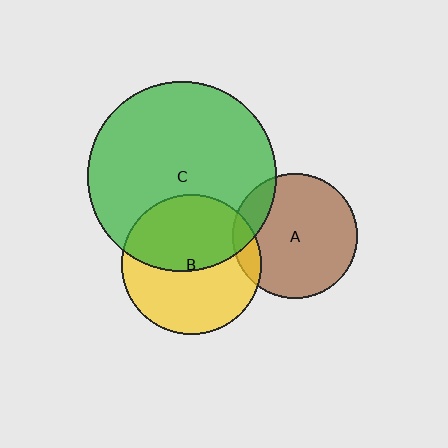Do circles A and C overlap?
Yes.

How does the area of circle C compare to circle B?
Approximately 1.8 times.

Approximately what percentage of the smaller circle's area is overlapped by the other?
Approximately 15%.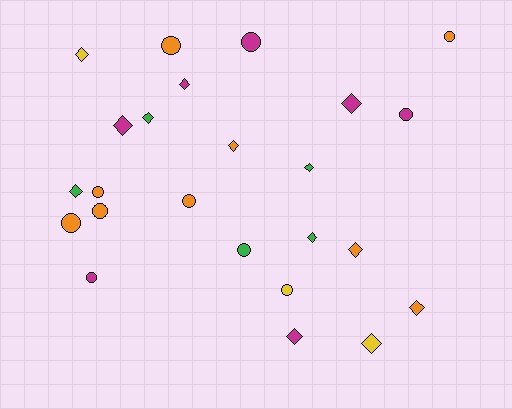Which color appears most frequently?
Orange, with 9 objects.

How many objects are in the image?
There are 24 objects.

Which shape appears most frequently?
Diamond, with 13 objects.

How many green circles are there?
There is 1 green circle.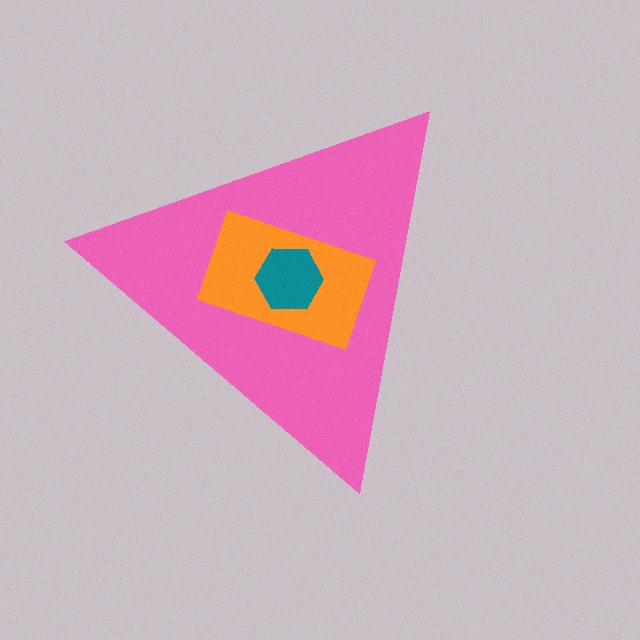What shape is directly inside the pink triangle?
The orange rectangle.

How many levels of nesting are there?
3.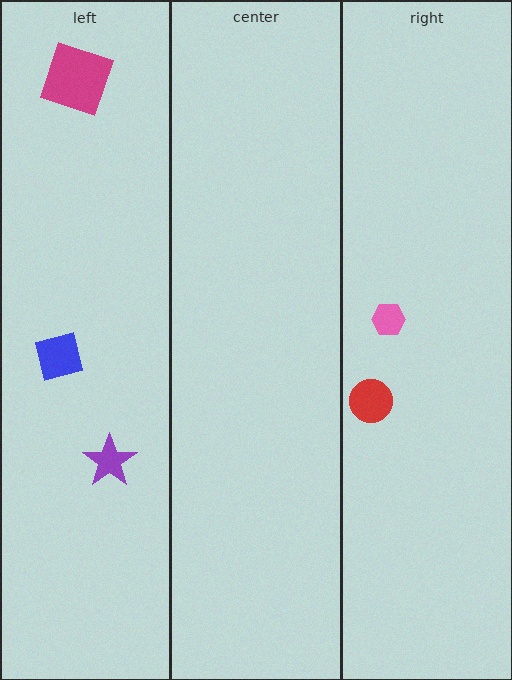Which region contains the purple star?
The left region.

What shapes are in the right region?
The red circle, the pink hexagon.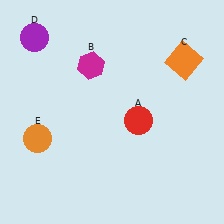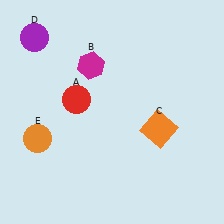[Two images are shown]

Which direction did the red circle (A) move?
The red circle (A) moved left.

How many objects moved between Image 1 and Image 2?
2 objects moved between the two images.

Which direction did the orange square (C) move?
The orange square (C) moved down.